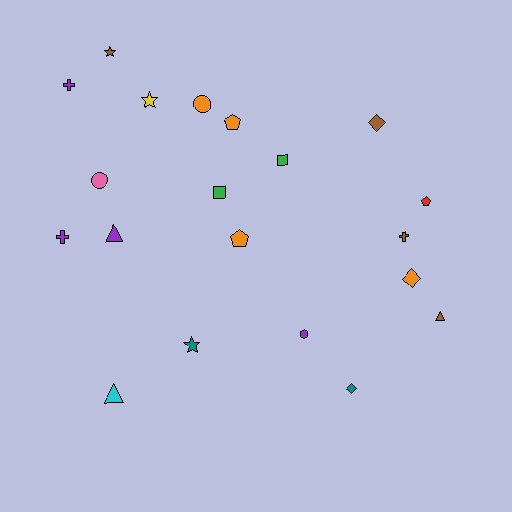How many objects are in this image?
There are 20 objects.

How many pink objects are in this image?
There is 1 pink object.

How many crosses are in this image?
There are 3 crosses.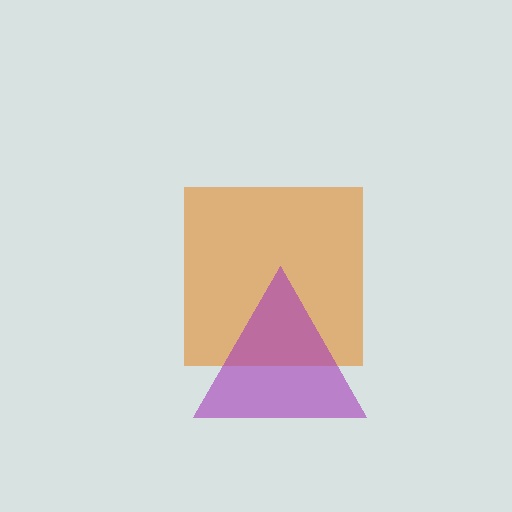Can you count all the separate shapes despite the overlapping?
Yes, there are 2 separate shapes.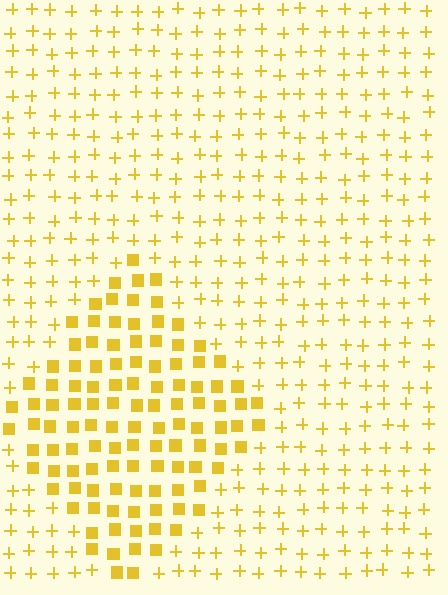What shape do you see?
I see a diamond.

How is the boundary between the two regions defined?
The boundary is defined by a change in element shape: squares inside vs. plus signs outside. All elements share the same color and spacing.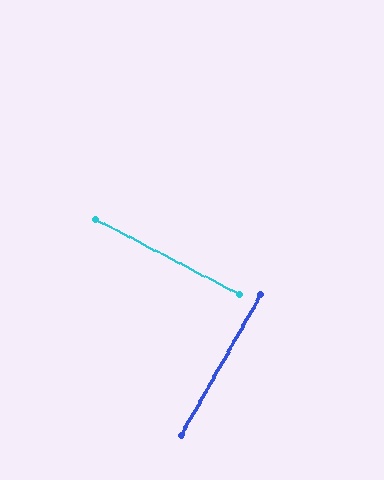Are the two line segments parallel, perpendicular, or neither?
Perpendicular — they meet at approximately 88°.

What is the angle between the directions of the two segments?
Approximately 88 degrees.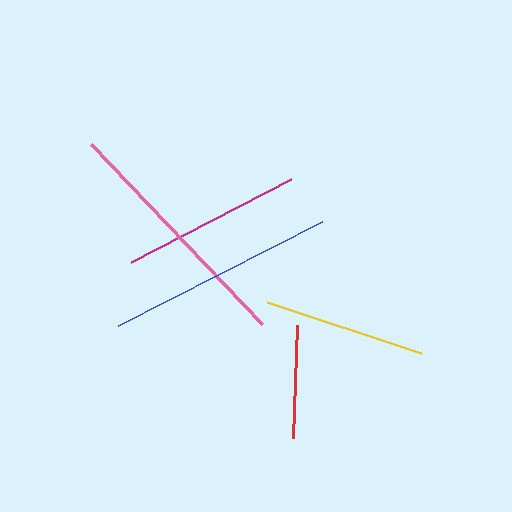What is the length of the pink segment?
The pink segment is approximately 248 pixels long.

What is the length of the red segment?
The red segment is approximately 113 pixels long.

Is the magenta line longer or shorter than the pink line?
The pink line is longer than the magenta line.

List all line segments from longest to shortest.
From longest to shortest: pink, blue, magenta, yellow, red.